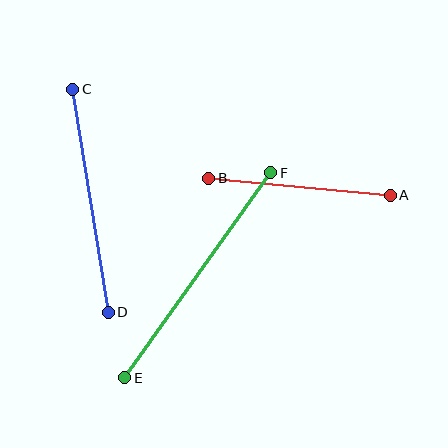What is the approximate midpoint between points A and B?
The midpoint is at approximately (299, 187) pixels.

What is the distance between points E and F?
The distance is approximately 252 pixels.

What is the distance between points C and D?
The distance is approximately 226 pixels.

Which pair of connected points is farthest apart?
Points E and F are farthest apart.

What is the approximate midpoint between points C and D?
The midpoint is at approximately (91, 201) pixels.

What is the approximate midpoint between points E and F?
The midpoint is at approximately (198, 275) pixels.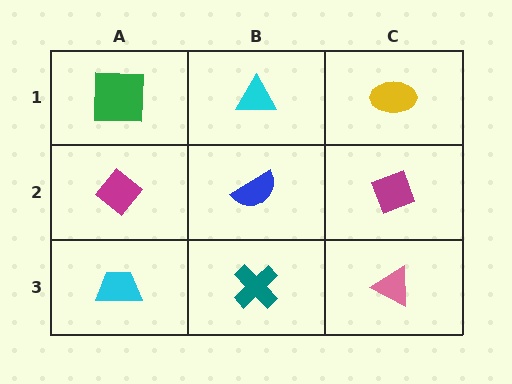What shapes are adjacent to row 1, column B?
A blue semicircle (row 2, column B), a green square (row 1, column A), a yellow ellipse (row 1, column C).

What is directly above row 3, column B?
A blue semicircle.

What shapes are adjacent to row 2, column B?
A cyan triangle (row 1, column B), a teal cross (row 3, column B), a magenta diamond (row 2, column A), a magenta diamond (row 2, column C).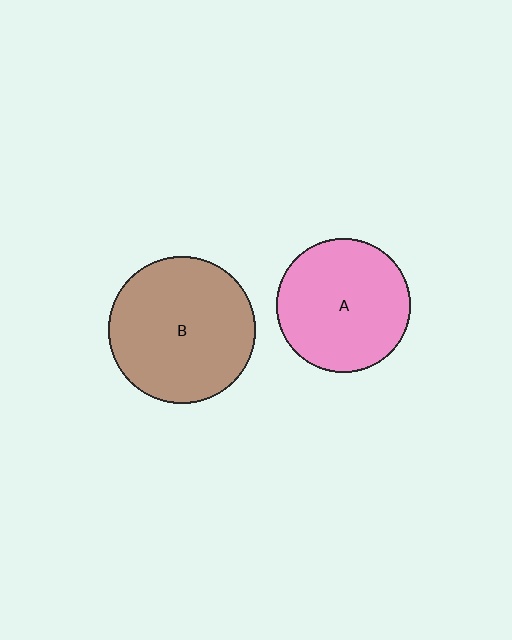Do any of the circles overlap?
No, none of the circles overlap.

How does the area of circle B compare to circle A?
Approximately 1.2 times.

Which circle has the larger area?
Circle B (brown).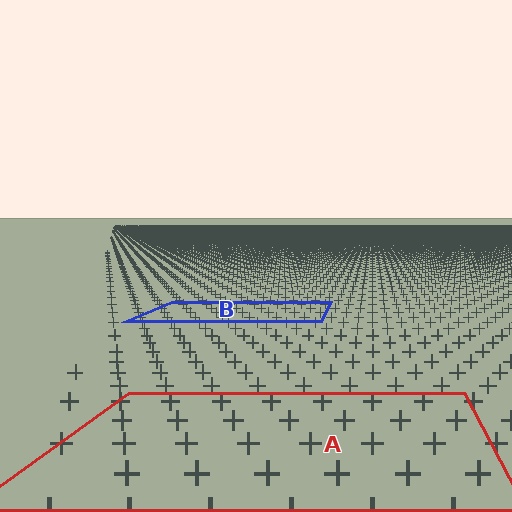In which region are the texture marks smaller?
The texture marks are smaller in region B, because it is farther away.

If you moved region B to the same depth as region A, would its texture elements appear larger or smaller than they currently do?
They would appear larger. At a closer depth, the same texture elements are projected at a bigger on-screen size.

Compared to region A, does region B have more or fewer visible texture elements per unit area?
Region B has more texture elements per unit area — they are packed more densely because it is farther away.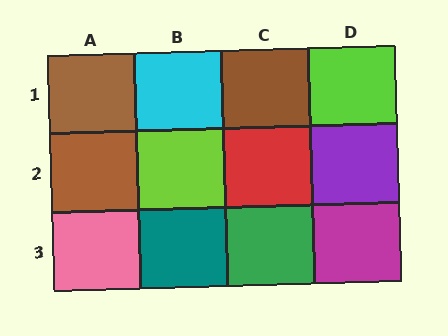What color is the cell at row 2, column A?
Brown.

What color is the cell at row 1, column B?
Cyan.